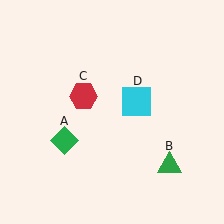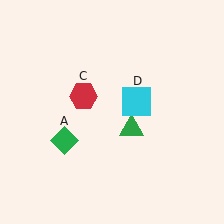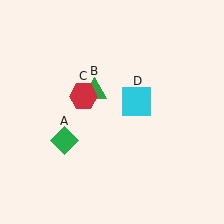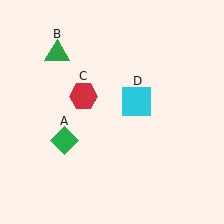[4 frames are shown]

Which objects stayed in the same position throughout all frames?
Green diamond (object A) and red hexagon (object C) and cyan square (object D) remained stationary.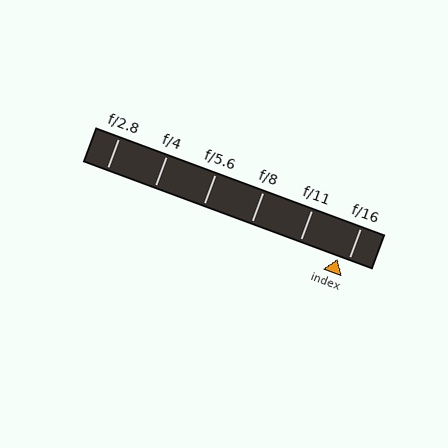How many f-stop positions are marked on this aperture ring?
There are 6 f-stop positions marked.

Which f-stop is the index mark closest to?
The index mark is closest to f/16.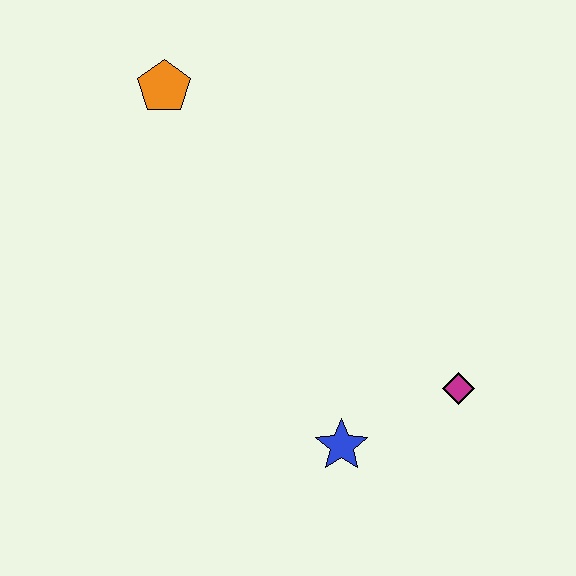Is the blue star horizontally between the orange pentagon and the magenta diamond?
Yes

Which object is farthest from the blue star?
The orange pentagon is farthest from the blue star.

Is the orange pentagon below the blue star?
No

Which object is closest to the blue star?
The magenta diamond is closest to the blue star.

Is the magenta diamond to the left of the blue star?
No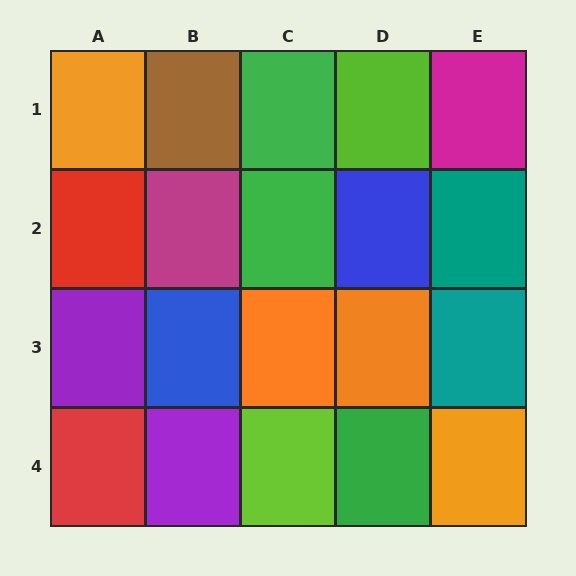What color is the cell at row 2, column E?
Teal.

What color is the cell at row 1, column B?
Brown.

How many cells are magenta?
2 cells are magenta.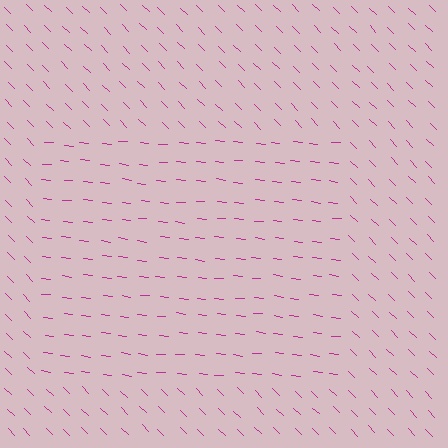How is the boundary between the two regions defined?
The boundary is defined purely by a change in line orientation (approximately 38 degrees difference). All lines are the same color and thickness.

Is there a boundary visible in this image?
Yes, there is a texture boundary formed by a change in line orientation.